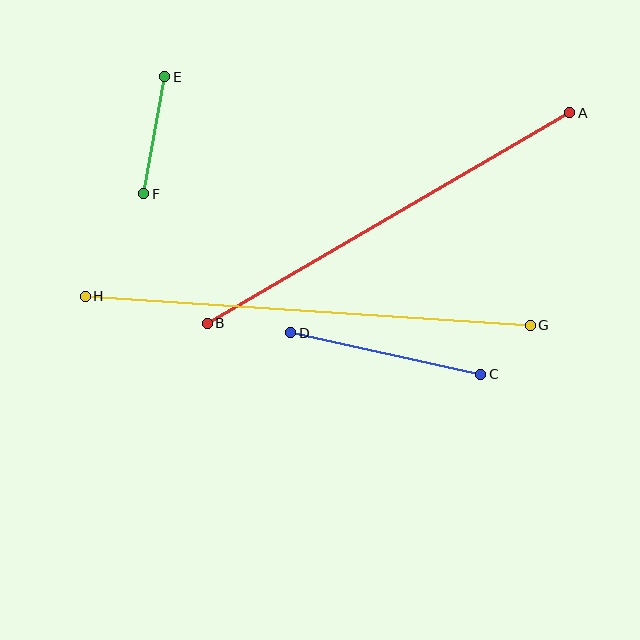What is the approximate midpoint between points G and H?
The midpoint is at approximately (308, 311) pixels.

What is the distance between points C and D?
The distance is approximately 194 pixels.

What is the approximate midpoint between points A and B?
The midpoint is at approximately (388, 218) pixels.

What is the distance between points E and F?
The distance is approximately 119 pixels.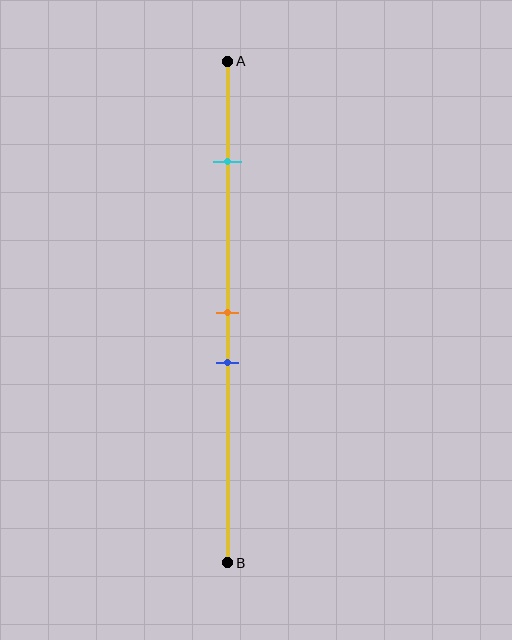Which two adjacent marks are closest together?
The orange and blue marks are the closest adjacent pair.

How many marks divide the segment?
There are 3 marks dividing the segment.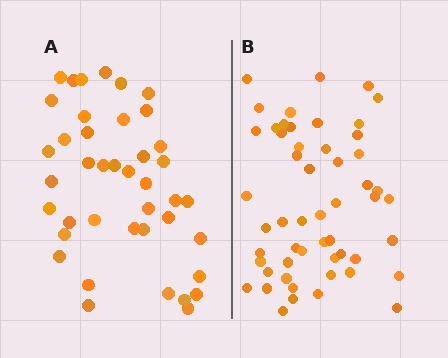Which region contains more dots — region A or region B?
Region B (the right region) has more dots.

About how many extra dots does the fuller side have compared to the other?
Region B has roughly 12 or so more dots than region A.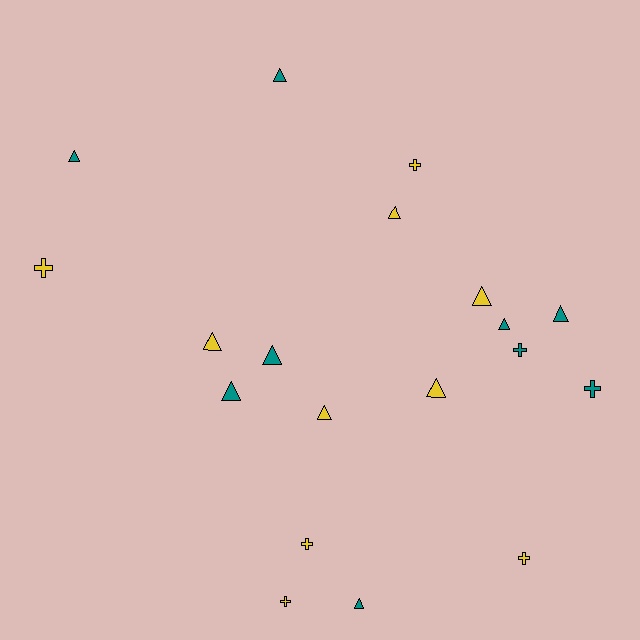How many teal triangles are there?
There are 7 teal triangles.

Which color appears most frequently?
Yellow, with 10 objects.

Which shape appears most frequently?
Triangle, with 12 objects.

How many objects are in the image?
There are 19 objects.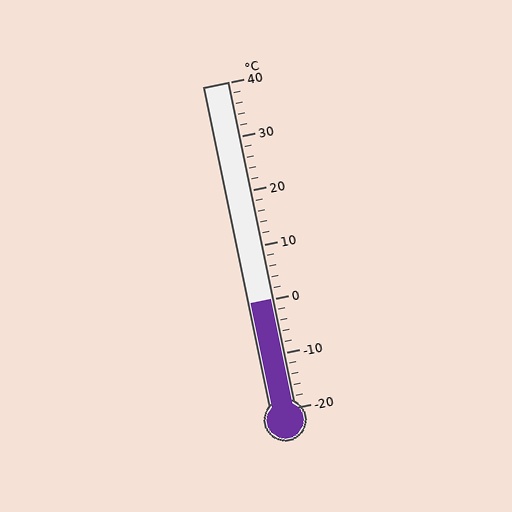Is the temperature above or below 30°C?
The temperature is below 30°C.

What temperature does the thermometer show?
The thermometer shows approximately 0°C.